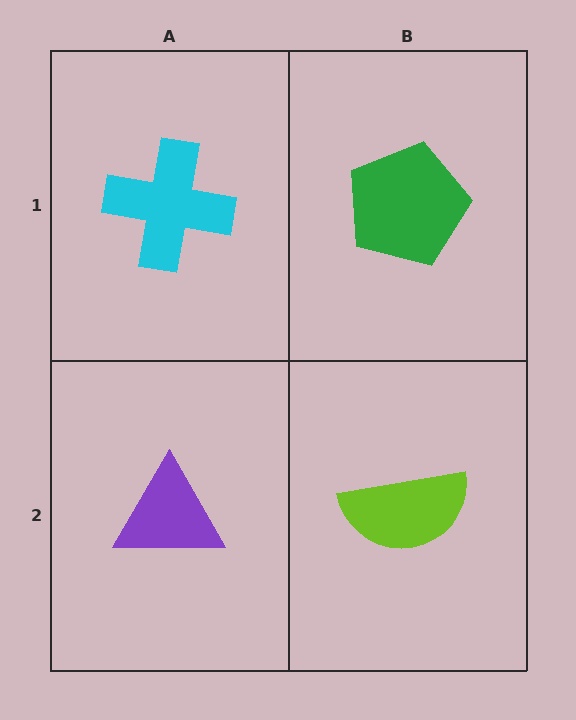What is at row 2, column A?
A purple triangle.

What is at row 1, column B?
A green pentagon.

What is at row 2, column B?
A lime semicircle.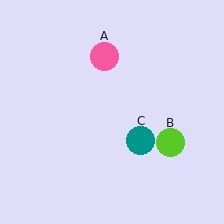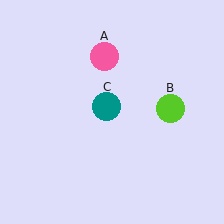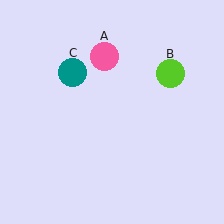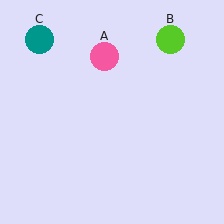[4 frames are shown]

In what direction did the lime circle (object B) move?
The lime circle (object B) moved up.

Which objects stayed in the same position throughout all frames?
Pink circle (object A) remained stationary.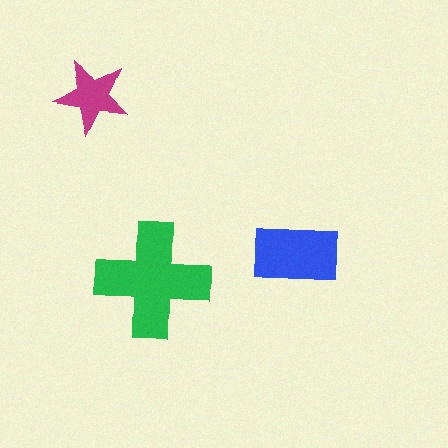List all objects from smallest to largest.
The magenta star, the blue rectangle, the green cross.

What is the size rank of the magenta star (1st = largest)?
3rd.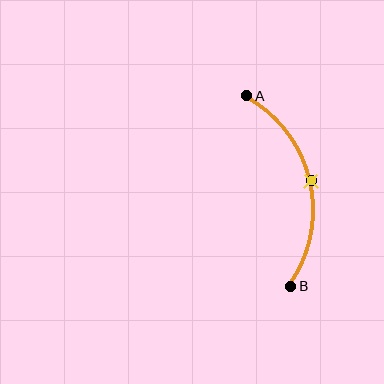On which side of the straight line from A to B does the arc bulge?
The arc bulges to the right of the straight line connecting A and B.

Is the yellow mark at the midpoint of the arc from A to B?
Yes. The yellow mark lies on the arc at equal arc-length from both A and B — it is the arc midpoint.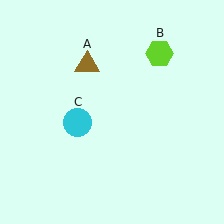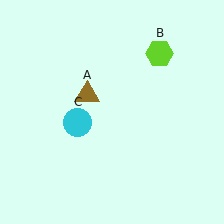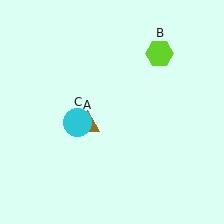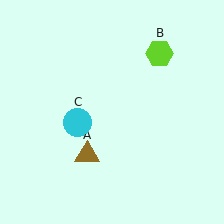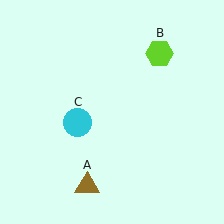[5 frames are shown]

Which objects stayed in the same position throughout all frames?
Lime hexagon (object B) and cyan circle (object C) remained stationary.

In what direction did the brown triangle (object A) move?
The brown triangle (object A) moved down.